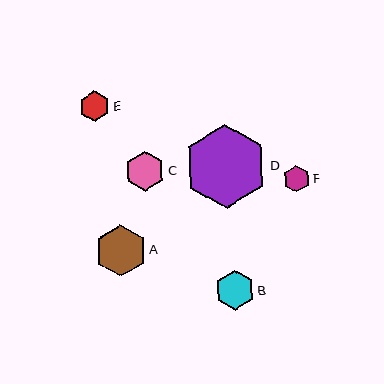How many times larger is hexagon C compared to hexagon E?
Hexagon C is approximately 1.3 times the size of hexagon E.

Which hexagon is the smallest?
Hexagon F is the smallest with a size of approximately 26 pixels.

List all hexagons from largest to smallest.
From largest to smallest: D, A, C, B, E, F.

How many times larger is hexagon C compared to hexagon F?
Hexagon C is approximately 1.5 times the size of hexagon F.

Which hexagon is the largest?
Hexagon D is the largest with a size of approximately 84 pixels.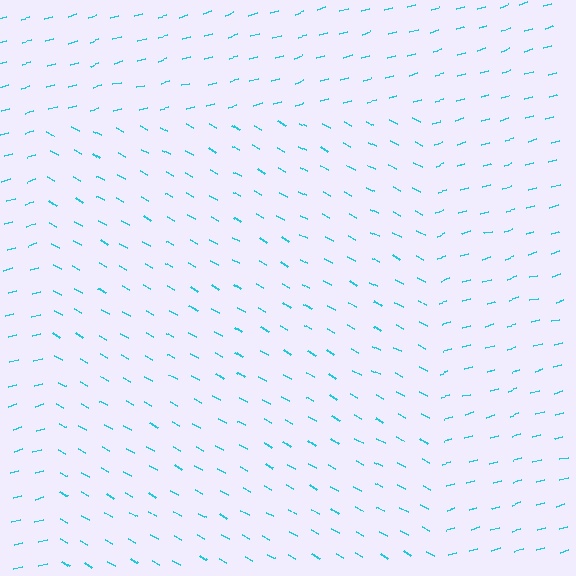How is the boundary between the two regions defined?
The boundary is defined purely by a change in line orientation (approximately 45 degrees difference). All lines are the same color and thickness.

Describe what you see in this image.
The image is filled with small cyan line segments. A rectangle region in the image has lines oriented differently from the surrounding lines, creating a visible texture boundary.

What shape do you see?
I see a rectangle.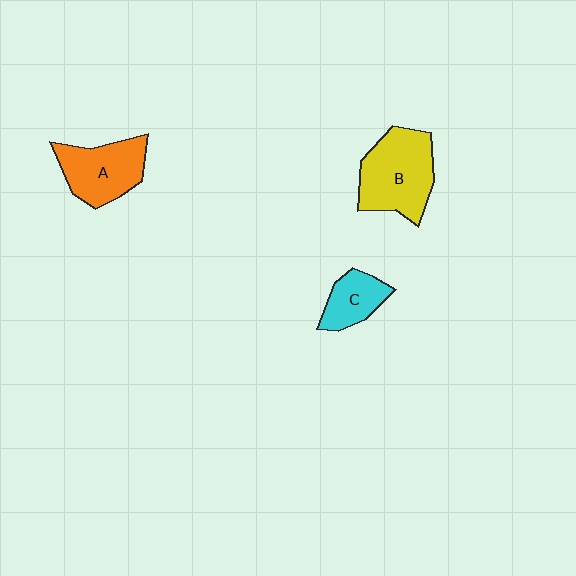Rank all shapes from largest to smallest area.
From largest to smallest: B (yellow), A (orange), C (cyan).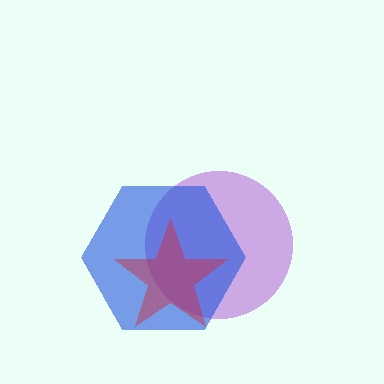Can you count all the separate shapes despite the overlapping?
Yes, there are 3 separate shapes.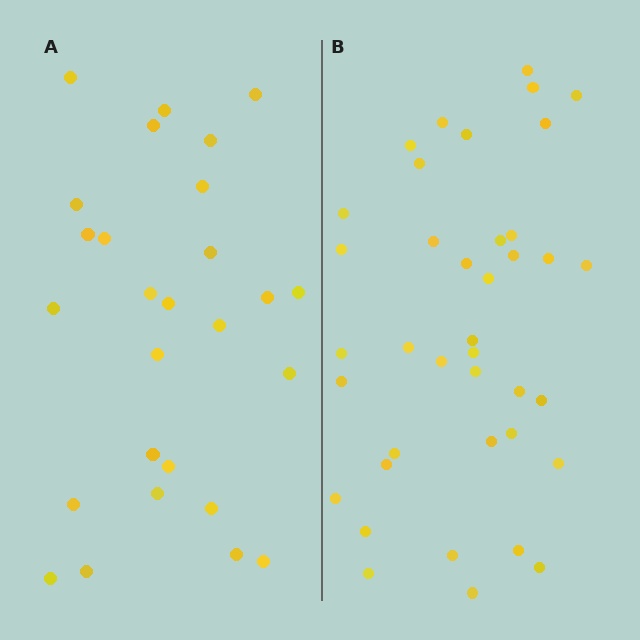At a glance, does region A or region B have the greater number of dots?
Region B (the right region) has more dots.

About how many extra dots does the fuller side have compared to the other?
Region B has roughly 12 or so more dots than region A.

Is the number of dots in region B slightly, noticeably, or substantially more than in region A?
Region B has noticeably more, but not dramatically so. The ratio is roughly 1.4 to 1.